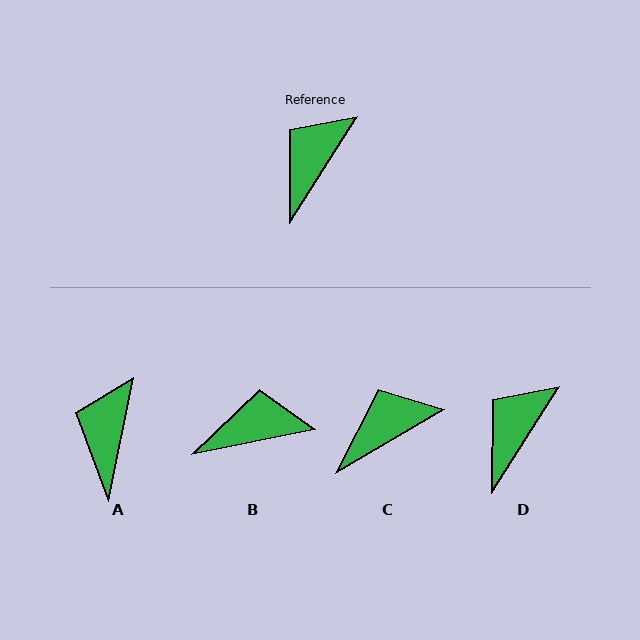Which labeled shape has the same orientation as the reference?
D.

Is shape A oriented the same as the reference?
No, it is off by about 21 degrees.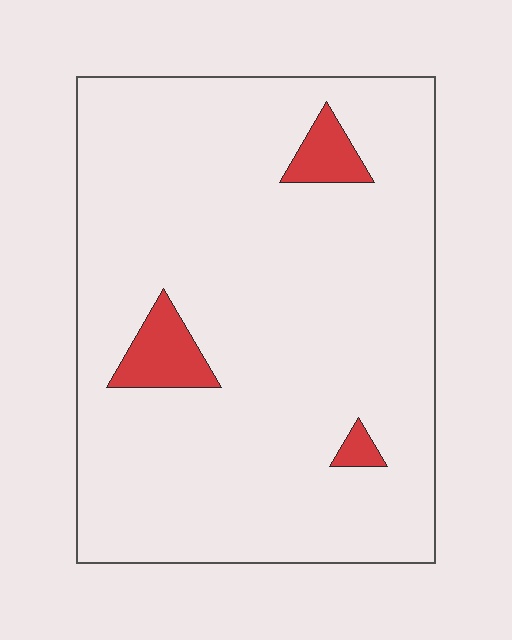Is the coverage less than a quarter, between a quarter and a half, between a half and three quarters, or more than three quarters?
Less than a quarter.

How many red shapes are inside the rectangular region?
3.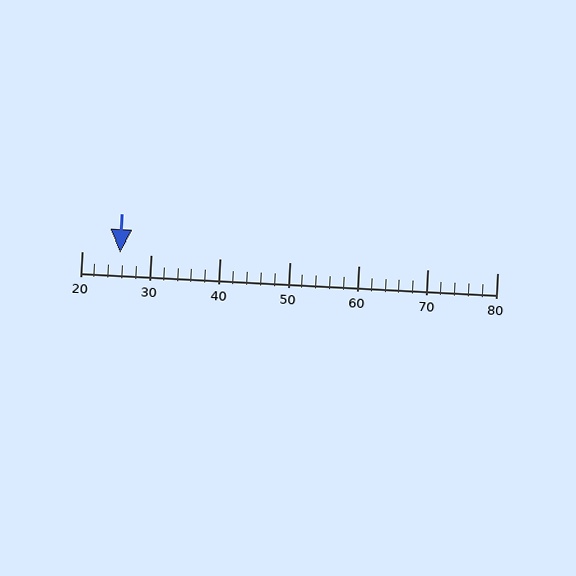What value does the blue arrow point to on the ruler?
The blue arrow points to approximately 26.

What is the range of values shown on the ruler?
The ruler shows values from 20 to 80.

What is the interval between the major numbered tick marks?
The major tick marks are spaced 10 units apart.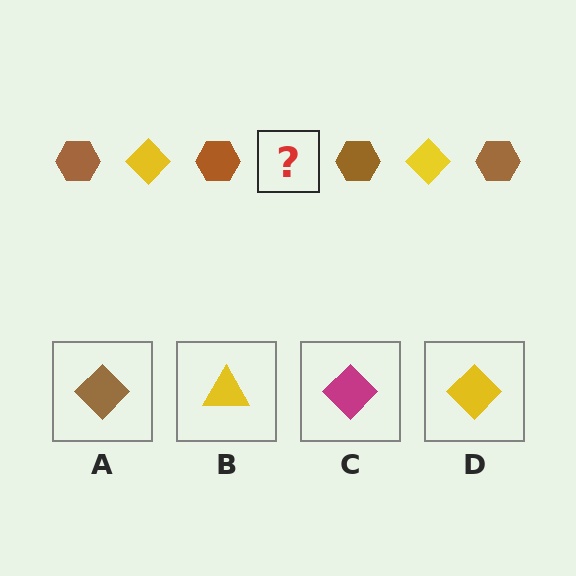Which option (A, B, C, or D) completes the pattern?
D.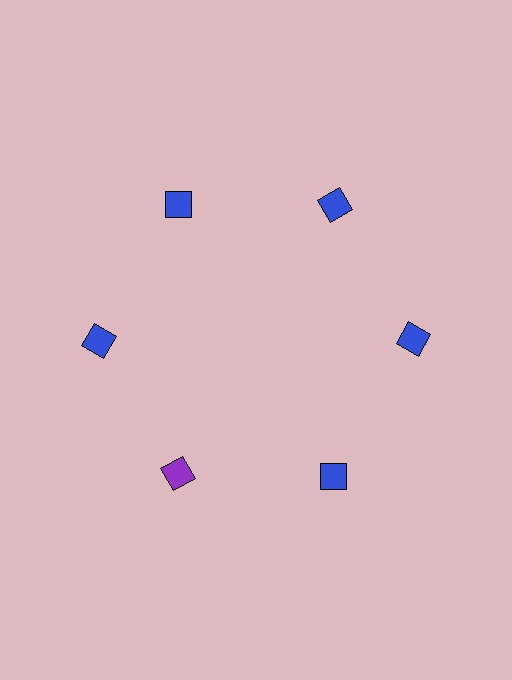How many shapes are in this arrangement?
There are 6 shapes arranged in a ring pattern.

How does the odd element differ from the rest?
It has a different color: purple instead of blue.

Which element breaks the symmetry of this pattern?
The purple diamond at roughly the 7 o'clock position breaks the symmetry. All other shapes are blue diamonds.